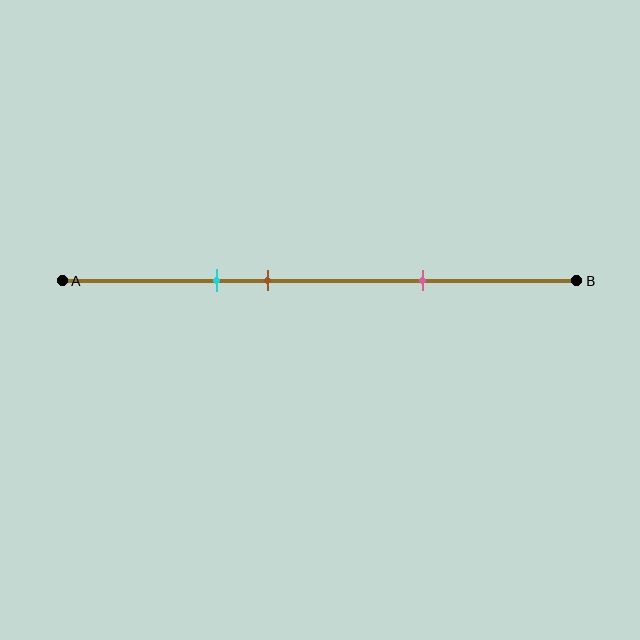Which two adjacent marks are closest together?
The cyan and brown marks are the closest adjacent pair.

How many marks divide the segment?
There are 3 marks dividing the segment.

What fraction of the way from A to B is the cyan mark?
The cyan mark is approximately 30% (0.3) of the way from A to B.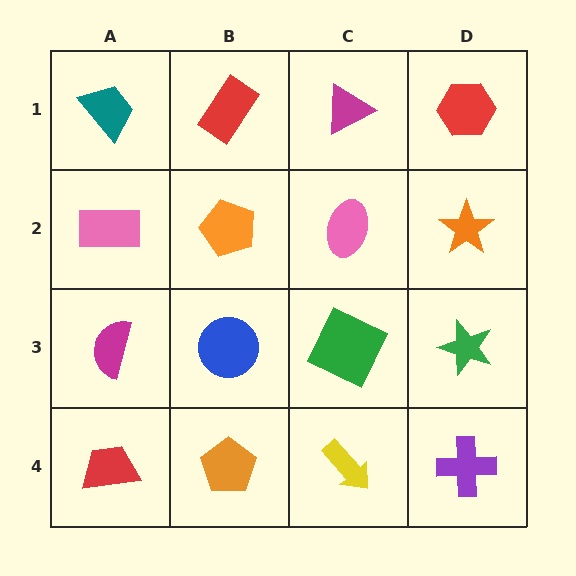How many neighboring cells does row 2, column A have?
3.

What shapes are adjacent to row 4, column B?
A blue circle (row 3, column B), a red trapezoid (row 4, column A), a yellow arrow (row 4, column C).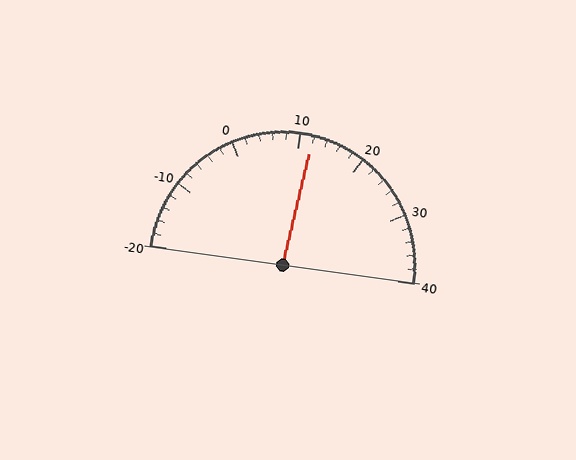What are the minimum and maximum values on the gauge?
The gauge ranges from -20 to 40.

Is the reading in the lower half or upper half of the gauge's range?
The reading is in the upper half of the range (-20 to 40).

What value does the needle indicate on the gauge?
The needle indicates approximately 12.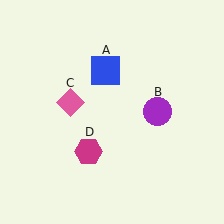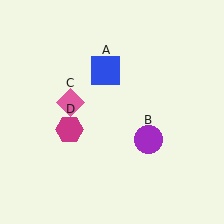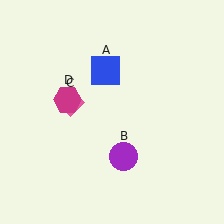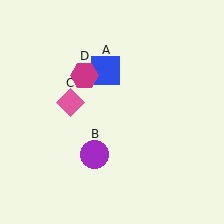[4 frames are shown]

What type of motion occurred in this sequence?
The purple circle (object B), magenta hexagon (object D) rotated clockwise around the center of the scene.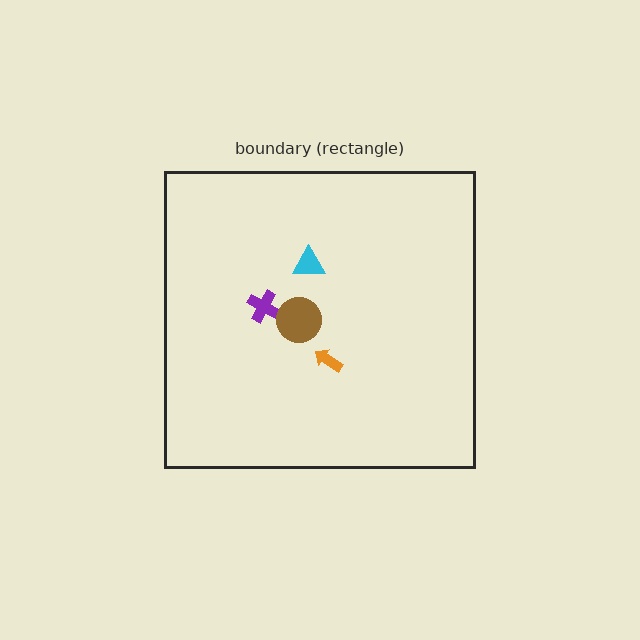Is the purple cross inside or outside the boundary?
Inside.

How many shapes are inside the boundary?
4 inside, 0 outside.